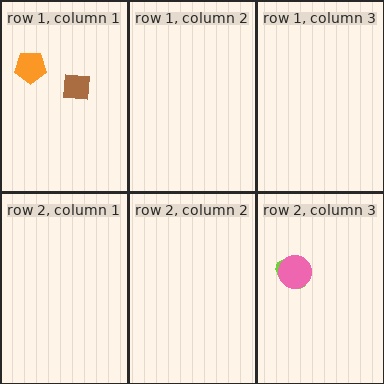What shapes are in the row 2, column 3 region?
The lime ellipse, the pink circle.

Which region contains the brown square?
The row 1, column 1 region.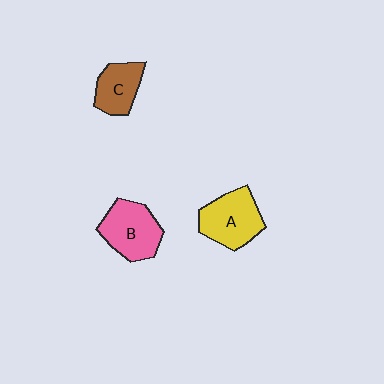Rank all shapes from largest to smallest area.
From largest to smallest: A (yellow), B (pink), C (brown).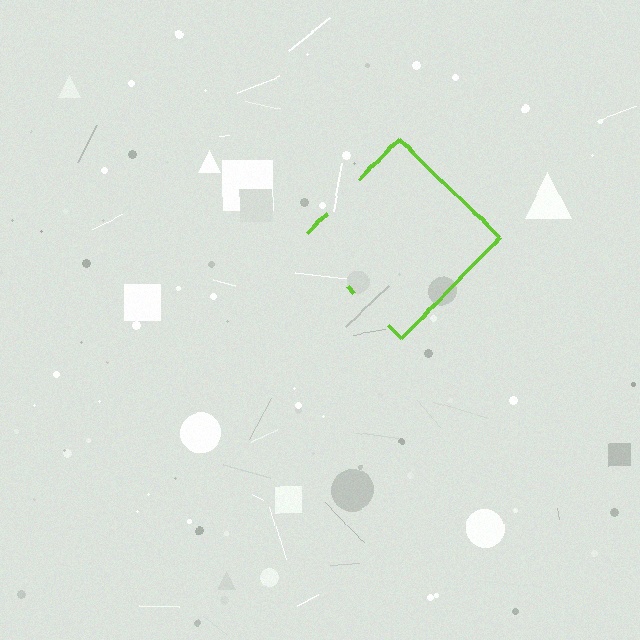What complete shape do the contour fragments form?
The contour fragments form a diamond.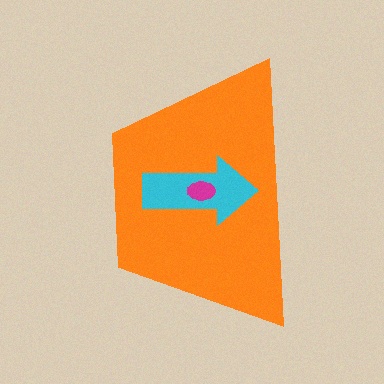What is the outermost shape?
The orange trapezoid.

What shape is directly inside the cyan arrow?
The magenta ellipse.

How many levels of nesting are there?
3.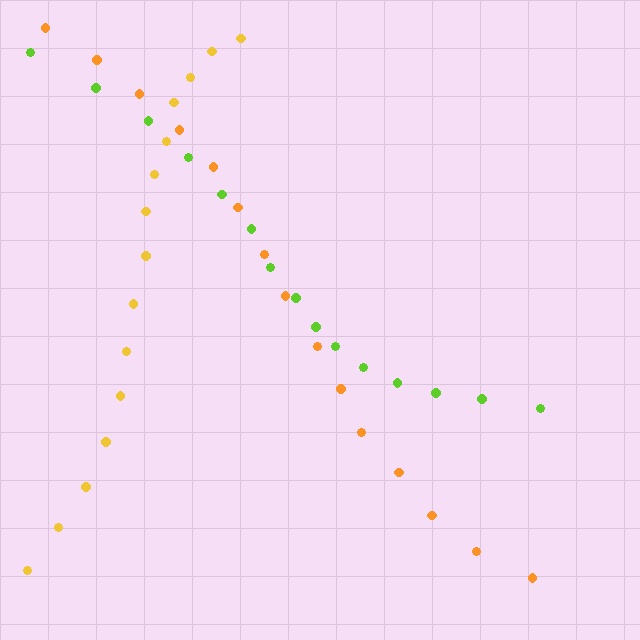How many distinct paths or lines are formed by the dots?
There are 3 distinct paths.